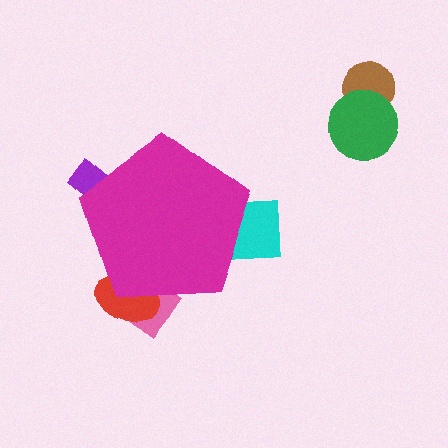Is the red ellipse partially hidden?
Yes, the red ellipse is partially hidden behind the magenta pentagon.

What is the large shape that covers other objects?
A magenta pentagon.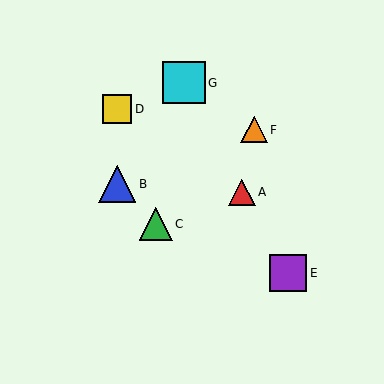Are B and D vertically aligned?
Yes, both are at x≈117.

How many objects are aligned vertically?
2 objects (B, D) are aligned vertically.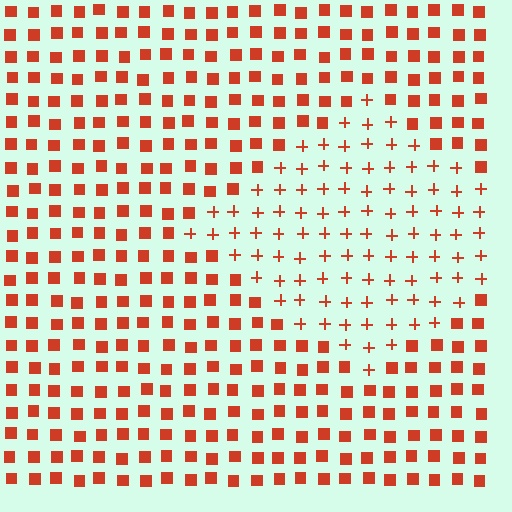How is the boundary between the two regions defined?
The boundary is defined by a change in element shape: plus signs inside vs. squares outside. All elements share the same color and spacing.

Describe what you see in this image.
The image is filled with small red elements arranged in a uniform grid. A diamond-shaped region contains plus signs, while the surrounding area contains squares. The boundary is defined purely by the change in element shape.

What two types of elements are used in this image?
The image uses plus signs inside the diamond region and squares outside it.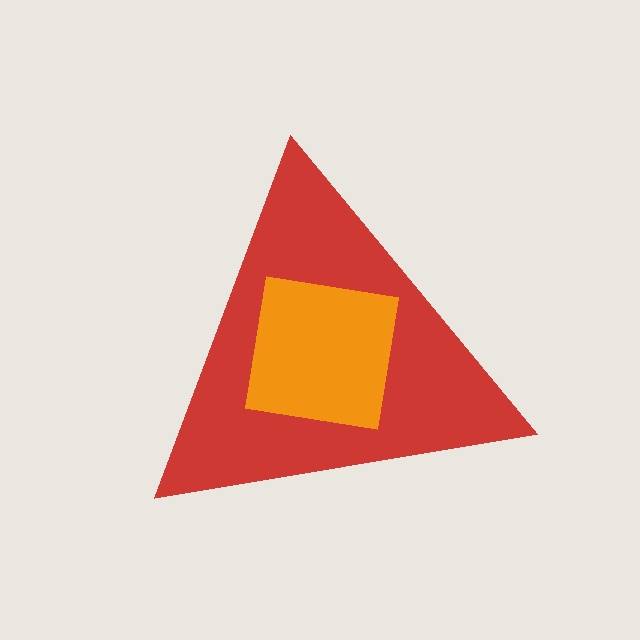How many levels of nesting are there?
2.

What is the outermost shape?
The red triangle.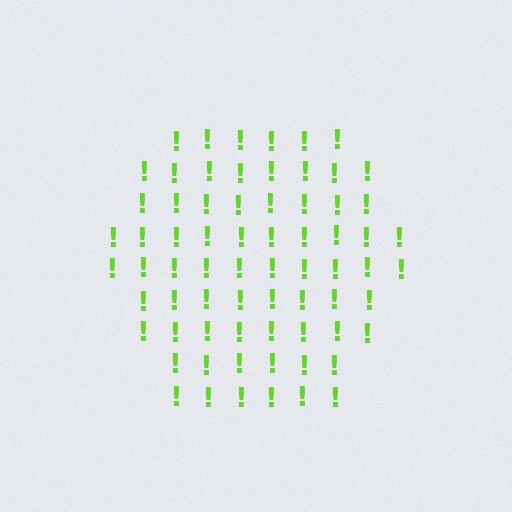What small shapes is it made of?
It is made of small exclamation marks.